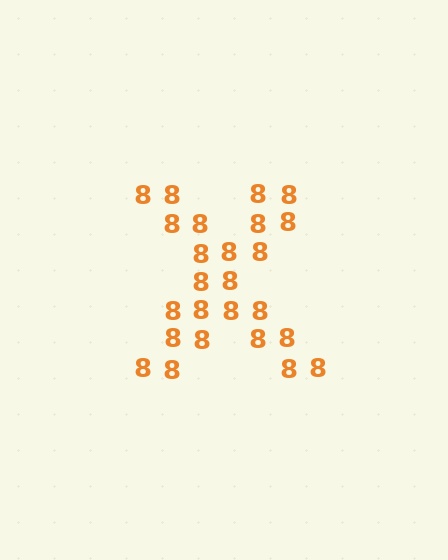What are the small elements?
The small elements are digit 8's.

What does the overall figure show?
The overall figure shows the letter X.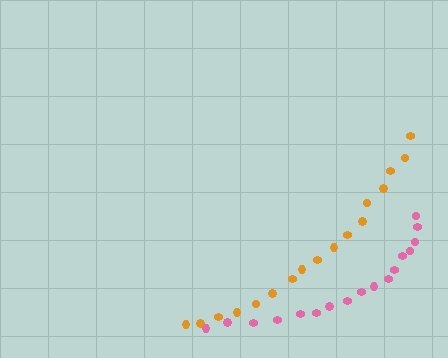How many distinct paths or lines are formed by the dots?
There are 2 distinct paths.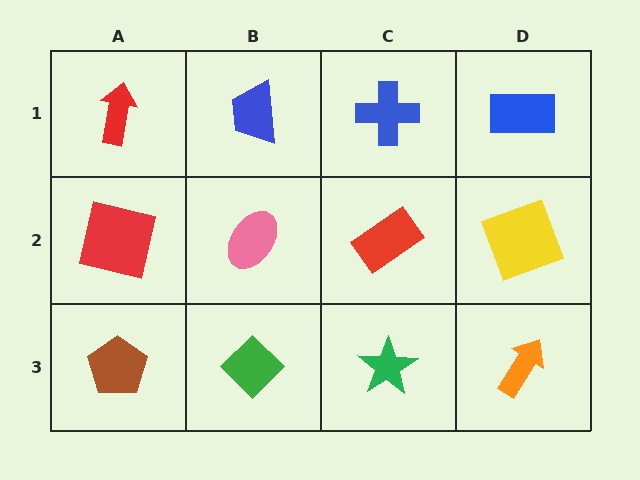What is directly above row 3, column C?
A red rectangle.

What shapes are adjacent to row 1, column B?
A pink ellipse (row 2, column B), a red arrow (row 1, column A), a blue cross (row 1, column C).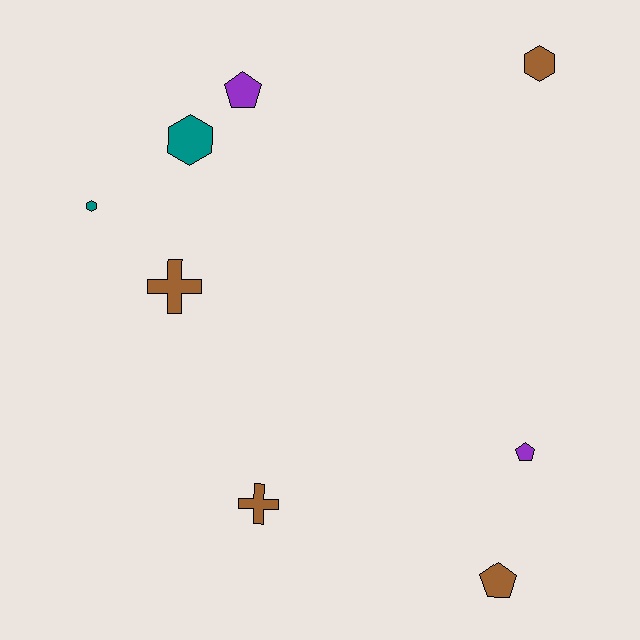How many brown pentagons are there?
There is 1 brown pentagon.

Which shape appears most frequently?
Hexagon, with 3 objects.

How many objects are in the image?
There are 8 objects.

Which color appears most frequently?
Brown, with 4 objects.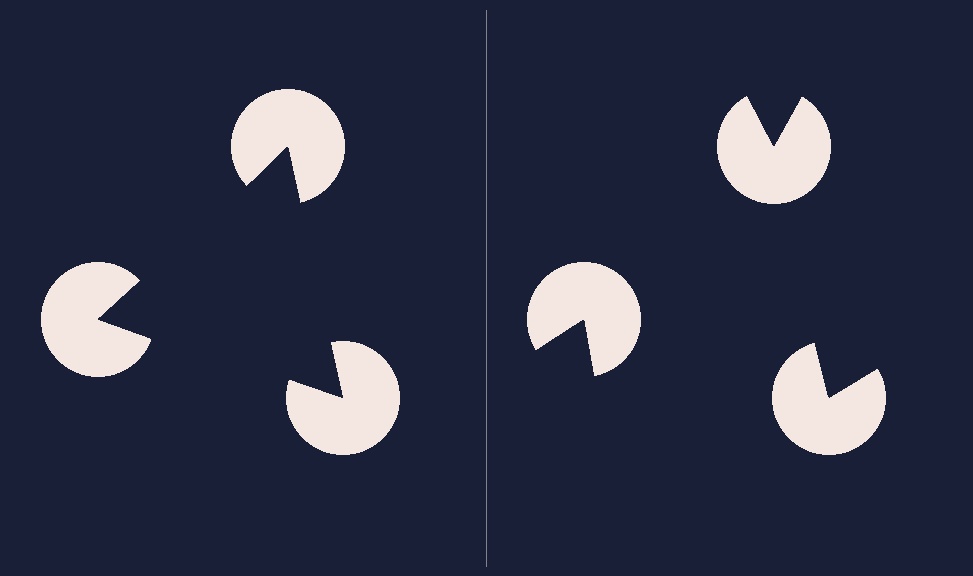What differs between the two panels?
The pac-man discs are positioned identically on both sides; only the wedge orientations differ. On the left they align to a triangle; on the right they are misaligned.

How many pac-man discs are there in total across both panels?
6 — 3 on each side.